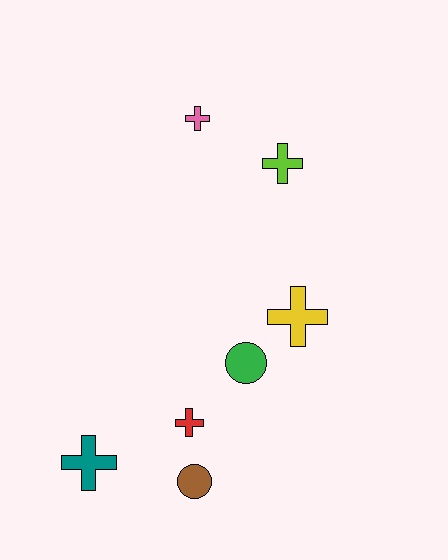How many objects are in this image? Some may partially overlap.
There are 7 objects.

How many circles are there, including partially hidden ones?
There are 2 circles.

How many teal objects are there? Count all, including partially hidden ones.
There is 1 teal object.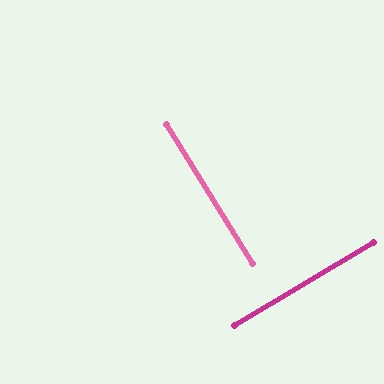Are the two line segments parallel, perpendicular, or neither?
Perpendicular — they meet at approximately 89°.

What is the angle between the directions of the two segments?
Approximately 89 degrees.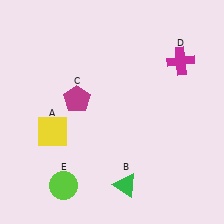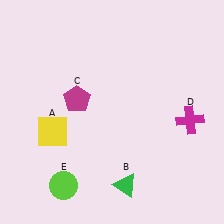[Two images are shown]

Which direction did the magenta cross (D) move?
The magenta cross (D) moved down.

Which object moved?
The magenta cross (D) moved down.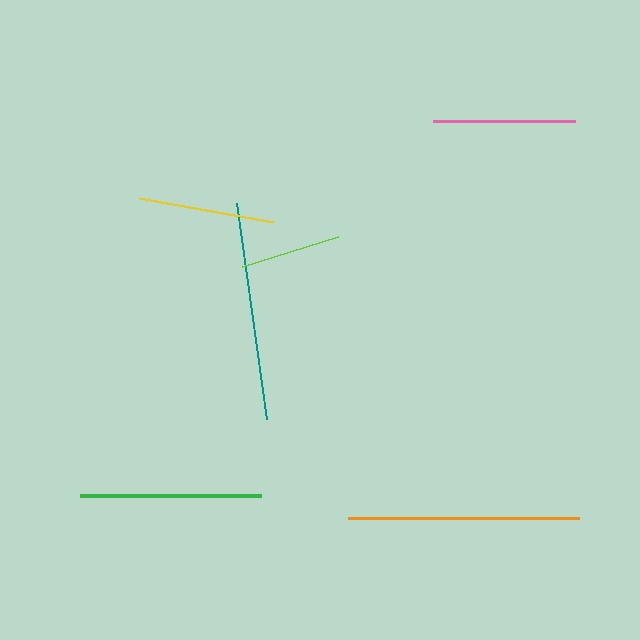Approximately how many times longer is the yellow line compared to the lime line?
The yellow line is approximately 1.4 times the length of the lime line.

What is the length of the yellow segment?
The yellow segment is approximately 137 pixels long.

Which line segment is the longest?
The orange line is the longest at approximately 232 pixels.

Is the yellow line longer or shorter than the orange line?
The orange line is longer than the yellow line.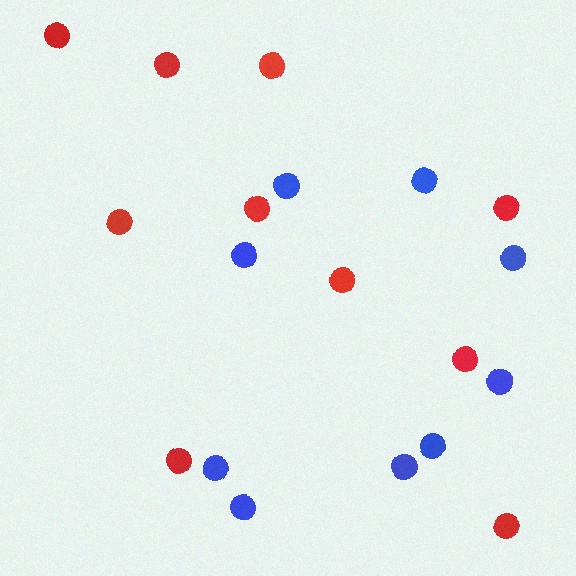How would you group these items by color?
There are 2 groups: one group of blue circles (9) and one group of red circles (10).